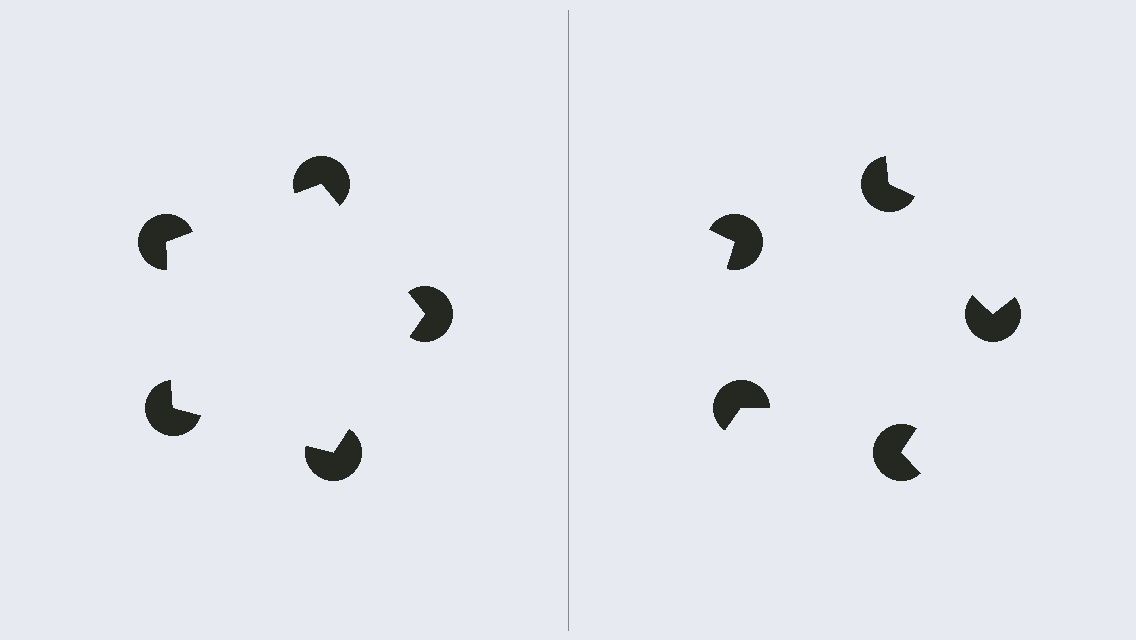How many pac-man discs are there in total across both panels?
10 — 5 on each side.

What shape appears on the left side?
An illusory pentagon.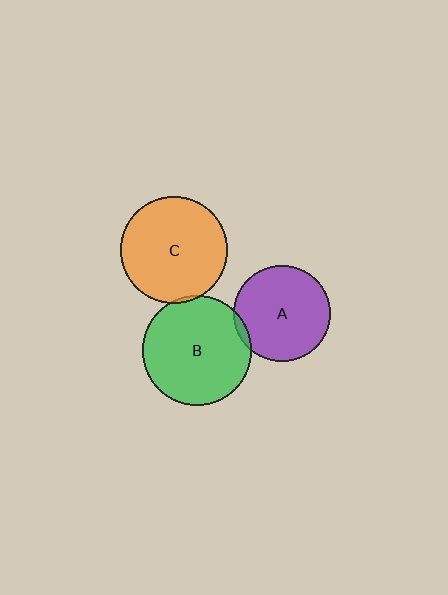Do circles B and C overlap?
Yes.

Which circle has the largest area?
Circle B (green).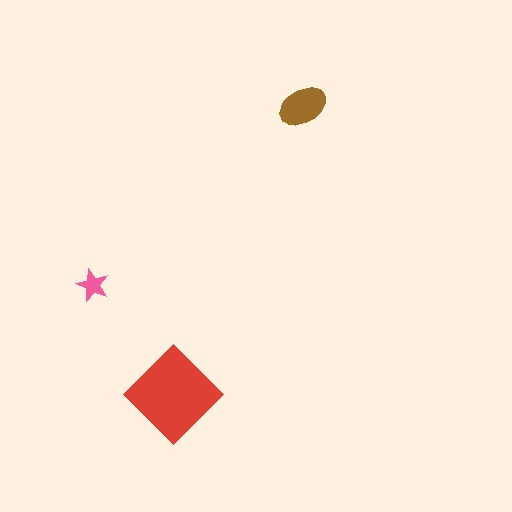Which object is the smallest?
The pink star.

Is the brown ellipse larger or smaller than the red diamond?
Smaller.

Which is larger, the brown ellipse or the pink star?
The brown ellipse.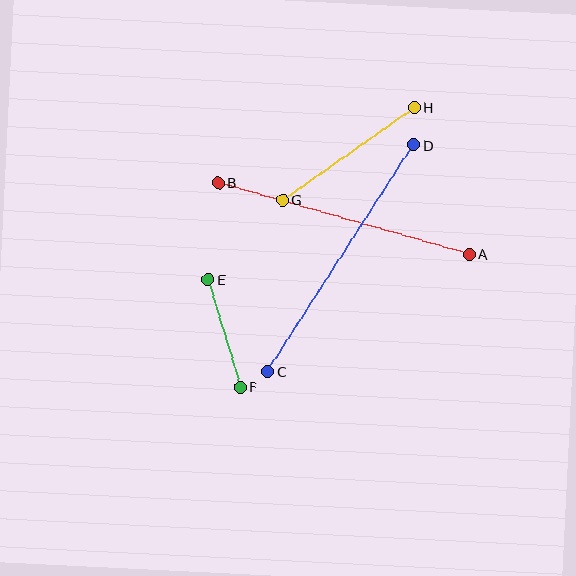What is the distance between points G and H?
The distance is approximately 161 pixels.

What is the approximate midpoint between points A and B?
The midpoint is at approximately (344, 218) pixels.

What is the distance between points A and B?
The distance is approximately 261 pixels.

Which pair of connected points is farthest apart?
Points C and D are farthest apart.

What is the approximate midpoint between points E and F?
The midpoint is at approximately (224, 333) pixels.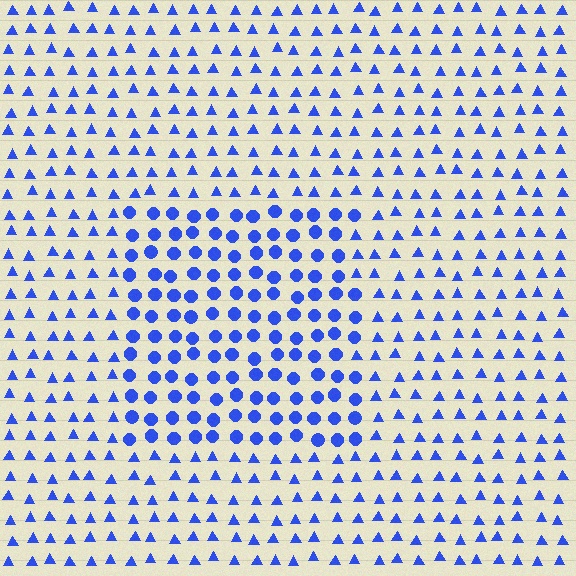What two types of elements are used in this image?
The image uses circles inside the rectangle region and triangles outside it.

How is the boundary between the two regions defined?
The boundary is defined by a change in element shape: circles inside vs. triangles outside. All elements share the same color and spacing.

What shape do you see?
I see a rectangle.